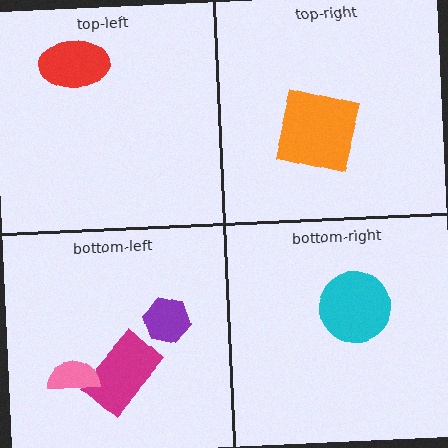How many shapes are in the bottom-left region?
3.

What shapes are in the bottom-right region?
The cyan circle.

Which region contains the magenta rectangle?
The bottom-left region.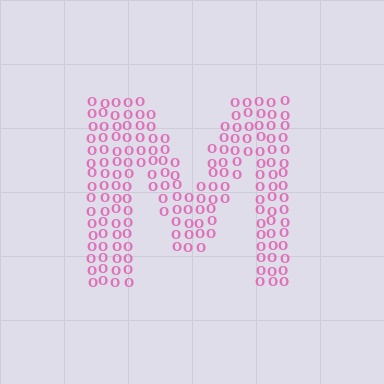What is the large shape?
The large shape is the letter M.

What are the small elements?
The small elements are letter O's.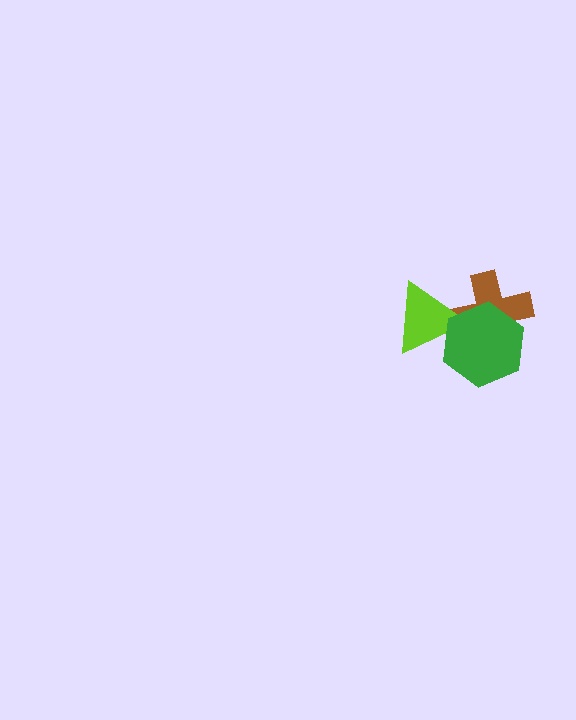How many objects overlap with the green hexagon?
2 objects overlap with the green hexagon.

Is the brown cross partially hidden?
Yes, it is partially covered by another shape.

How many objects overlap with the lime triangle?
2 objects overlap with the lime triangle.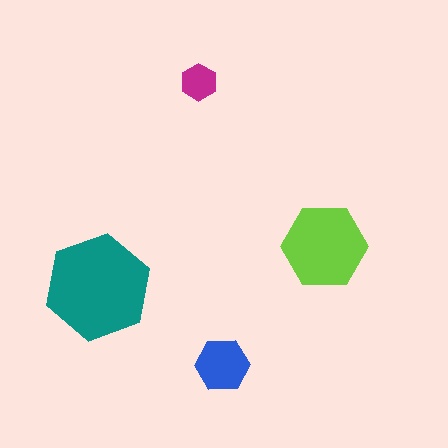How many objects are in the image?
There are 4 objects in the image.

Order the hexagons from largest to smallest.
the teal one, the lime one, the blue one, the magenta one.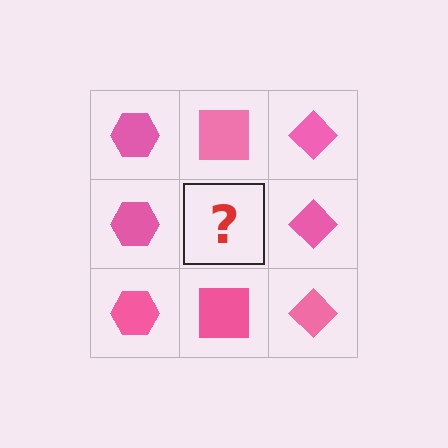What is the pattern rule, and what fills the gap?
The rule is that each column has a consistent shape. The gap should be filled with a pink square.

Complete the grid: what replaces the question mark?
The question mark should be replaced with a pink square.